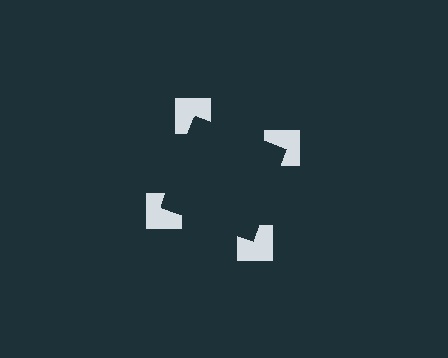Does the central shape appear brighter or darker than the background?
It typically appears slightly darker than the background, even though no actual brightness change is drawn.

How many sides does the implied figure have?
4 sides.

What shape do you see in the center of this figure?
An illusory square — its edges are inferred from the aligned wedge cuts in the notched squares, not physically drawn.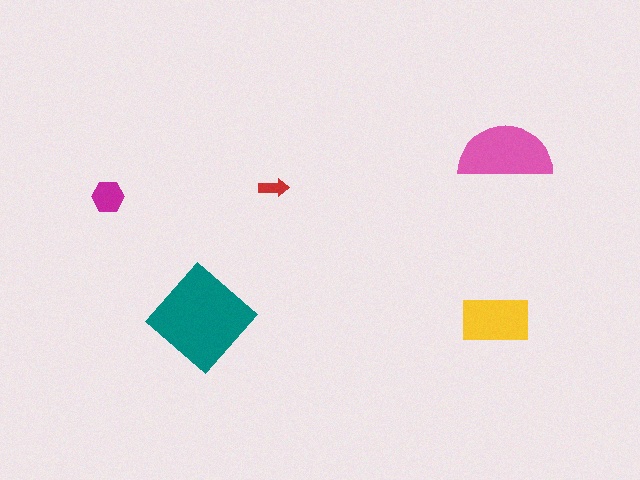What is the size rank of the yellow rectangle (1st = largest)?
3rd.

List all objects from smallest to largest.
The red arrow, the magenta hexagon, the yellow rectangle, the pink semicircle, the teal diamond.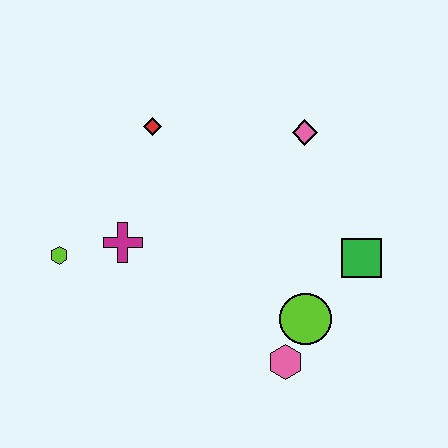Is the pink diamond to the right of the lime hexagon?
Yes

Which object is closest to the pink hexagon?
The lime circle is closest to the pink hexagon.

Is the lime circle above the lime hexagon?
No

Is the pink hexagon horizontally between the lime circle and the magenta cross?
Yes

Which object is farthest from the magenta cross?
The green square is farthest from the magenta cross.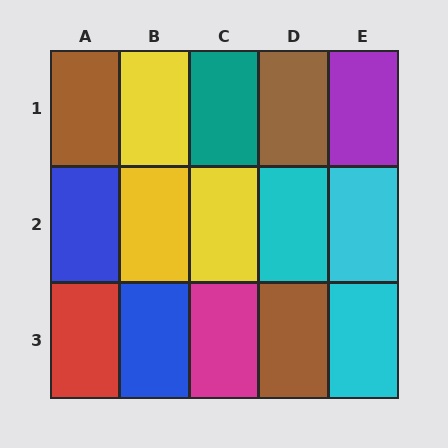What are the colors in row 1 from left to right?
Brown, yellow, teal, brown, purple.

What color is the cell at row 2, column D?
Cyan.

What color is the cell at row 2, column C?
Yellow.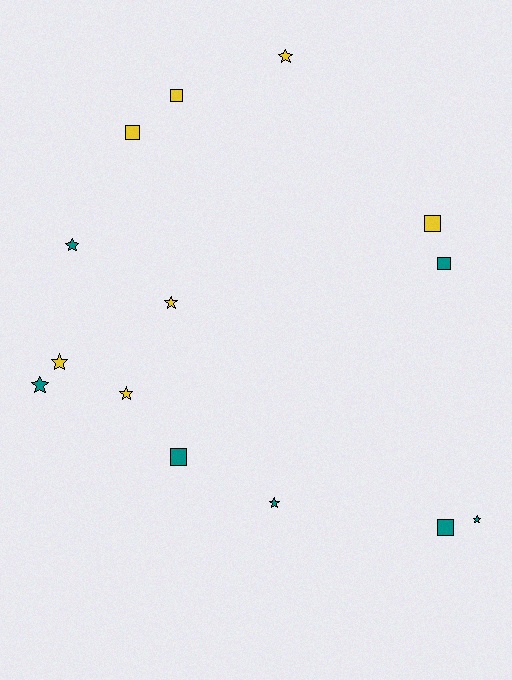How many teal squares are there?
There are 3 teal squares.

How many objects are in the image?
There are 14 objects.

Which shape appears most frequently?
Star, with 8 objects.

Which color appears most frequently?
Teal, with 7 objects.